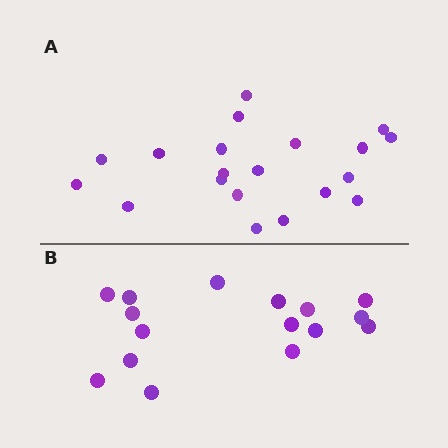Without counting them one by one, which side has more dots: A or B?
Region A (the top region) has more dots.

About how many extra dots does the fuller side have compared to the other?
Region A has about 4 more dots than region B.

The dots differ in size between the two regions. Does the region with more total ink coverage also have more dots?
No. Region B has more total ink coverage because its dots are larger, but region A actually contains more individual dots. Total area can be misleading — the number of items is what matters here.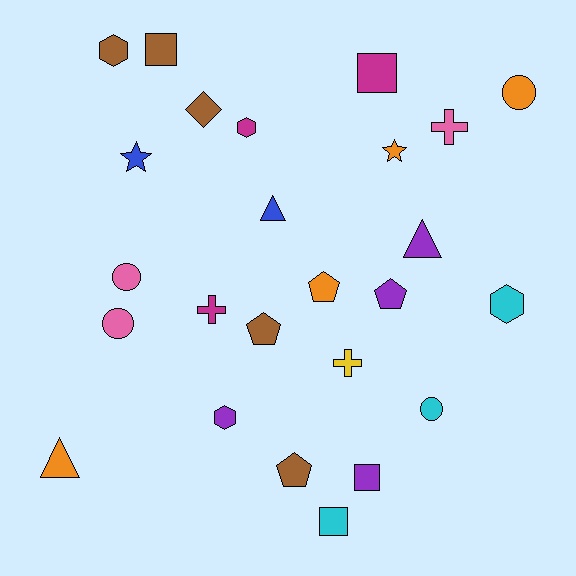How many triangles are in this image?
There are 3 triangles.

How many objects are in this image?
There are 25 objects.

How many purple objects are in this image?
There are 4 purple objects.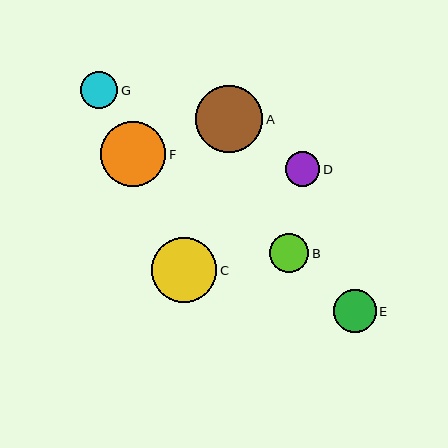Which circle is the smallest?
Circle D is the smallest with a size of approximately 35 pixels.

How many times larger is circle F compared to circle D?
Circle F is approximately 1.9 times the size of circle D.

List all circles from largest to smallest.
From largest to smallest: A, F, C, E, B, G, D.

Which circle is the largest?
Circle A is the largest with a size of approximately 67 pixels.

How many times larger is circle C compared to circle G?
Circle C is approximately 1.7 times the size of circle G.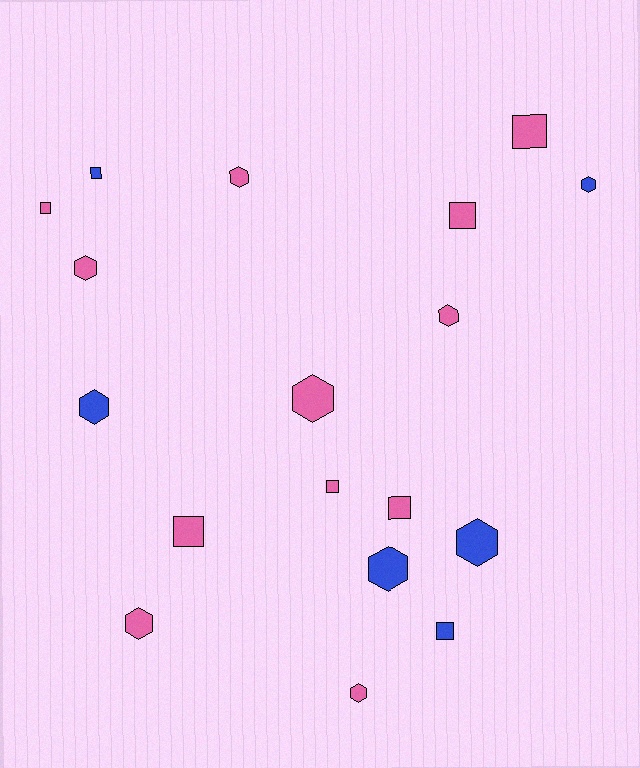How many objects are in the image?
There are 18 objects.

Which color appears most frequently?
Pink, with 12 objects.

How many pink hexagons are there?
There are 6 pink hexagons.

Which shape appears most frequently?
Hexagon, with 10 objects.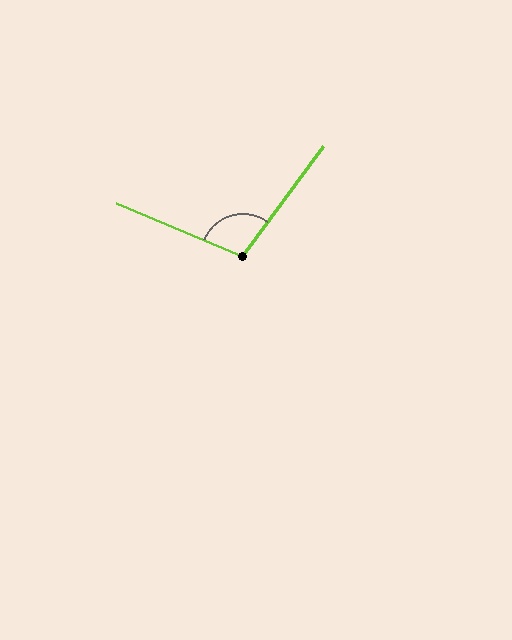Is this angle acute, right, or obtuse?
It is obtuse.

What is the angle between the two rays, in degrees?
Approximately 104 degrees.